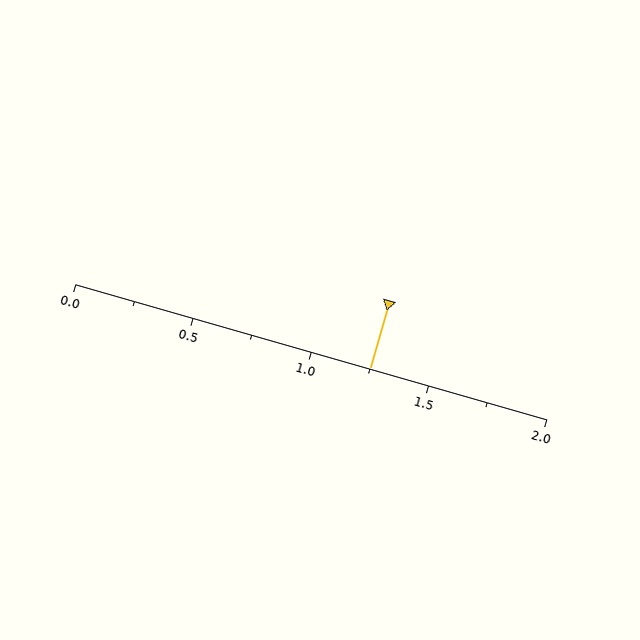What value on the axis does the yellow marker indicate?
The marker indicates approximately 1.25.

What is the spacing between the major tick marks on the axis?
The major ticks are spaced 0.5 apart.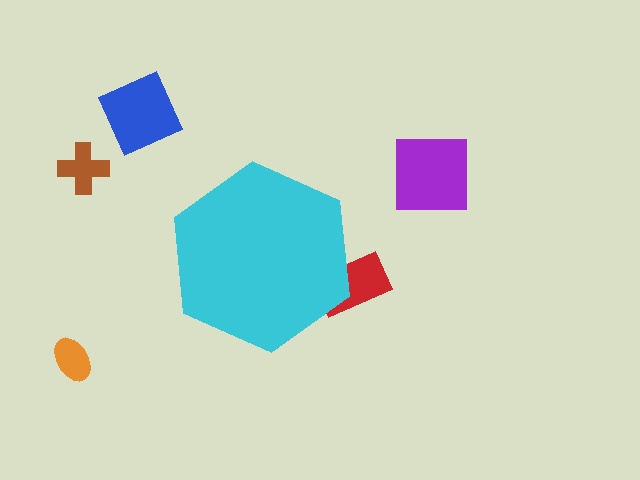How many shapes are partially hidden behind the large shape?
1 shape is partially hidden.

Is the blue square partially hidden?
No, the blue square is fully visible.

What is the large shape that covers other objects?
A cyan hexagon.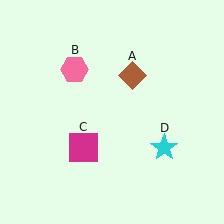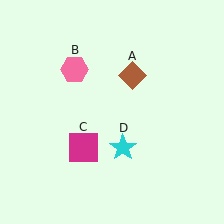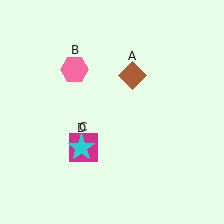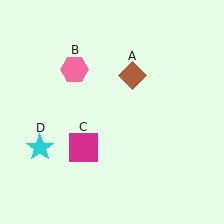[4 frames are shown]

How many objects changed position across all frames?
1 object changed position: cyan star (object D).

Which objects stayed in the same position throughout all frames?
Brown diamond (object A) and pink hexagon (object B) and magenta square (object C) remained stationary.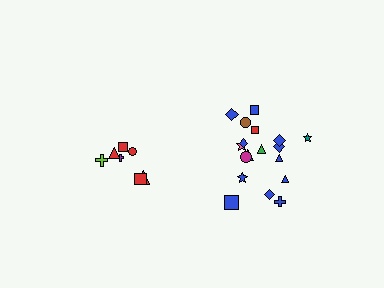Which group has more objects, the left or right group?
The right group.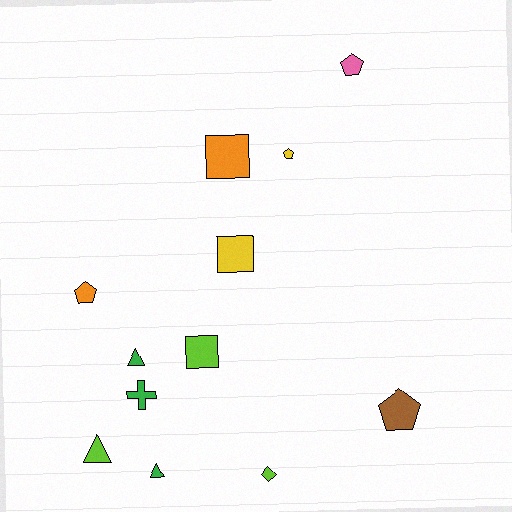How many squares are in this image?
There are 3 squares.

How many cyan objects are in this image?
There are no cyan objects.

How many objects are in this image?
There are 12 objects.